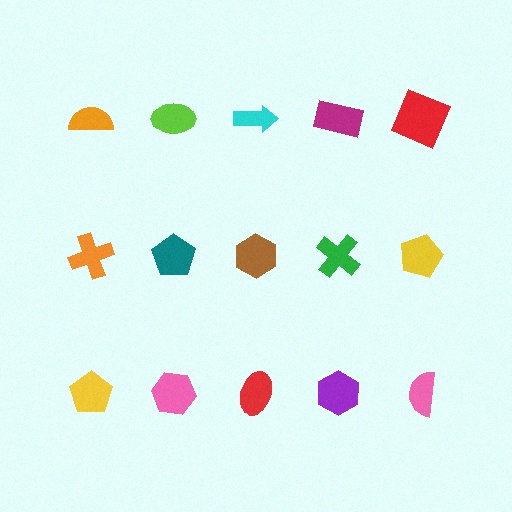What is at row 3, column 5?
A pink semicircle.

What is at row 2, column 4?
A green cross.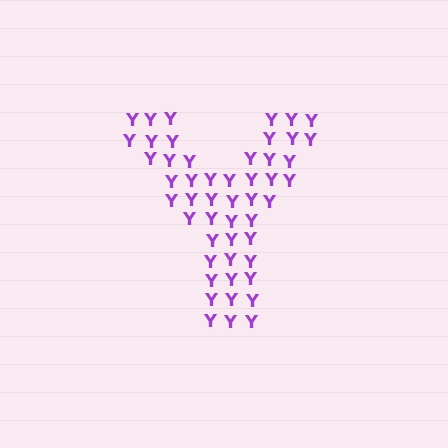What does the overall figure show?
The overall figure shows the letter Y.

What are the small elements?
The small elements are letter Y's.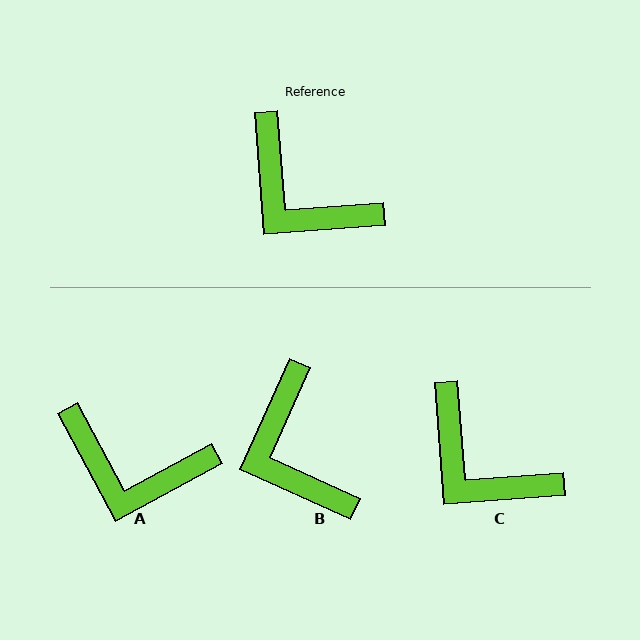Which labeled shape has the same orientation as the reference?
C.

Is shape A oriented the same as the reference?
No, it is off by about 24 degrees.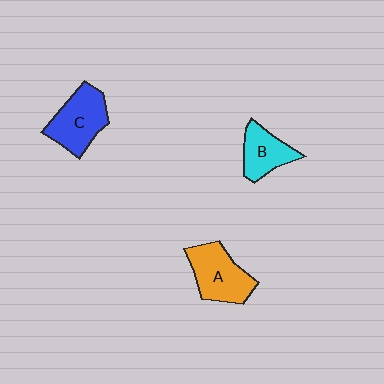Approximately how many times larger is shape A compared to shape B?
Approximately 1.4 times.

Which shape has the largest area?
Shape A (orange).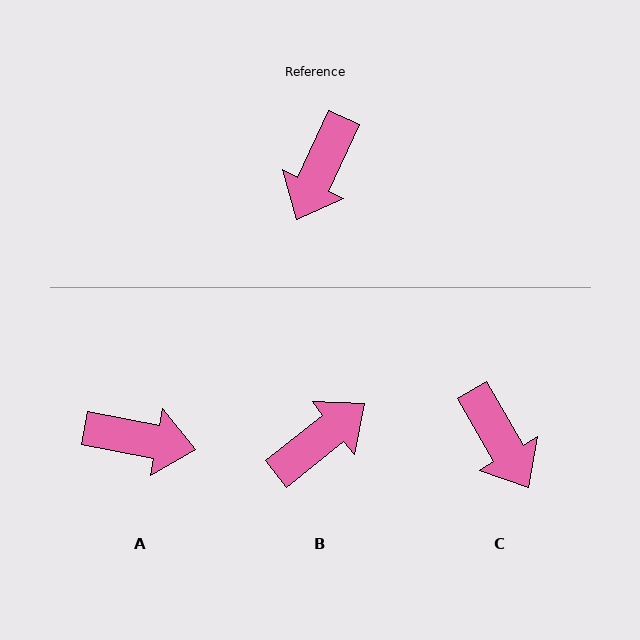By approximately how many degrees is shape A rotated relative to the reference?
Approximately 104 degrees counter-clockwise.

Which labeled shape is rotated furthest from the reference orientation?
B, about 153 degrees away.